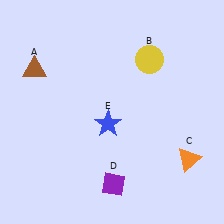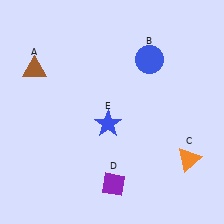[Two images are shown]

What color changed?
The circle (B) changed from yellow in Image 1 to blue in Image 2.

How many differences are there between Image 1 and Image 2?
There is 1 difference between the two images.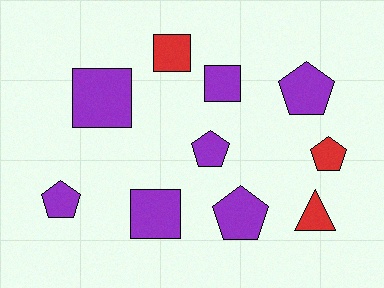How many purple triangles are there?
There are no purple triangles.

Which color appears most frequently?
Purple, with 7 objects.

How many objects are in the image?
There are 10 objects.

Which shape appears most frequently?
Pentagon, with 5 objects.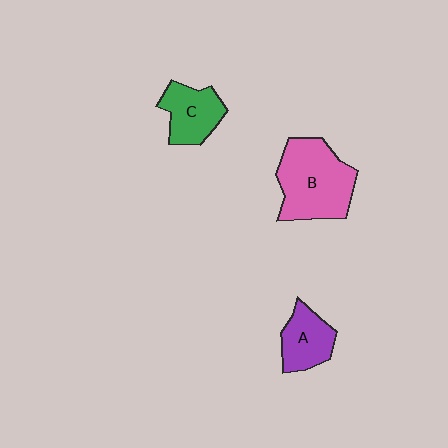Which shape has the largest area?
Shape B (pink).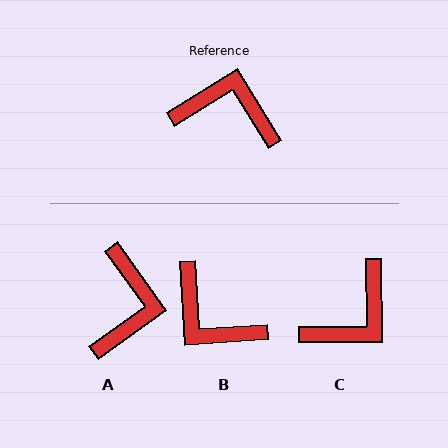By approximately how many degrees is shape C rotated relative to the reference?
Approximately 121 degrees clockwise.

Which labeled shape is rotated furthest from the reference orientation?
B, about 152 degrees away.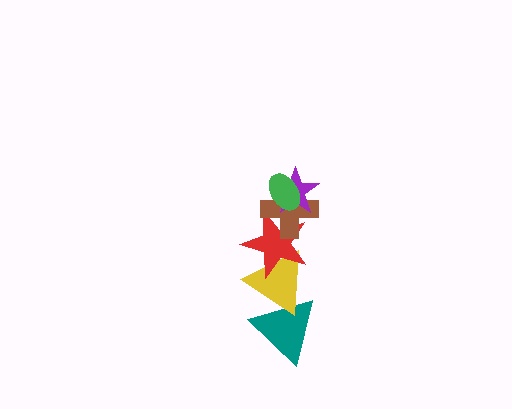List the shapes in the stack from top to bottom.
From top to bottom: the green ellipse, the purple star, the brown cross, the red star, the yellow triangle, the teal triangle.